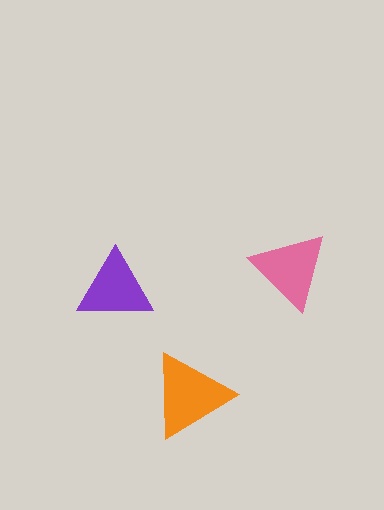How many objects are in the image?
There are 3 objects in the image.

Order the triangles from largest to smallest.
the orange one, the pink one, the purple one.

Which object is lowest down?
The orange triangle is bottommost.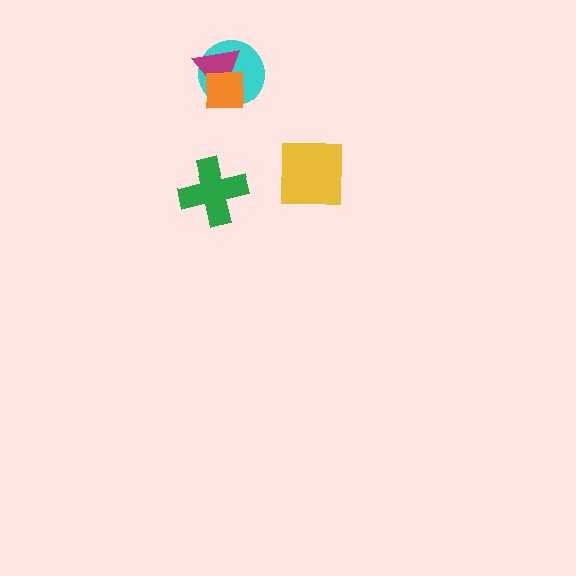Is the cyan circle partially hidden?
Yes, it is partially covered by another shape.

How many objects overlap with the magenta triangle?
2 objects overlap with the magenta triangle.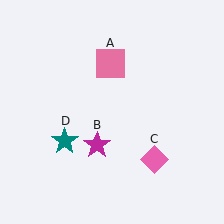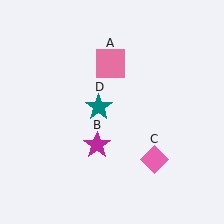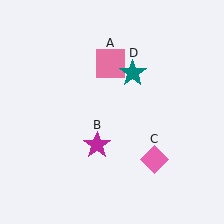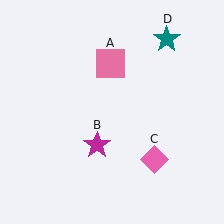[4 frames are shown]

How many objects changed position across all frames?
1 object changed position: teal star (object D).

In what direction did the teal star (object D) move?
The teal star (object D) moved up and to the right.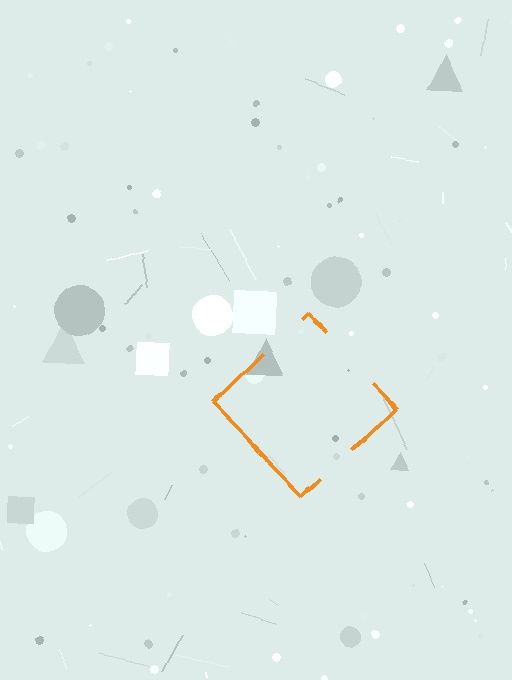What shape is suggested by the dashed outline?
The dashed outline suggests a diamond.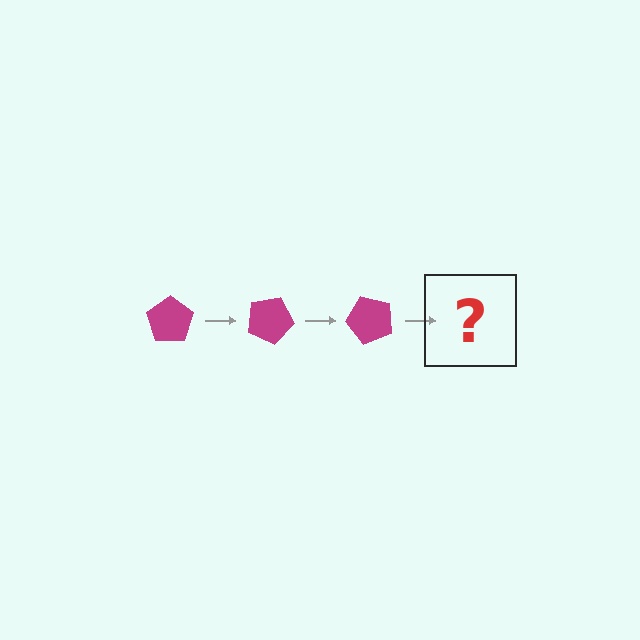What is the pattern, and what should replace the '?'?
The pattern is that the pentagon rotates 25 degrees each step. The '?' should be a magenta pentagon rotated 75 degrees.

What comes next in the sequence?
The next element should be a magenta pentagon rotated 75 degrees.